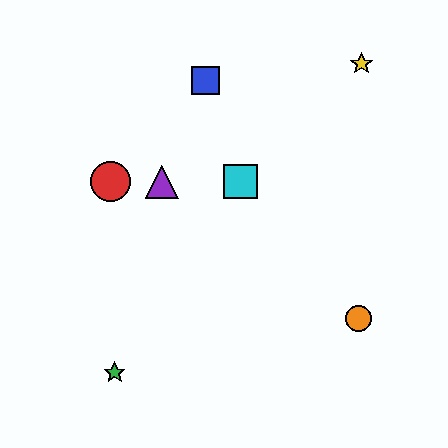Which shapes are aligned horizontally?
The red circle, the purple triangle, the cyan square are aligned horizontally.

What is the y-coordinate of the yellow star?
The yellow star is at y≈64.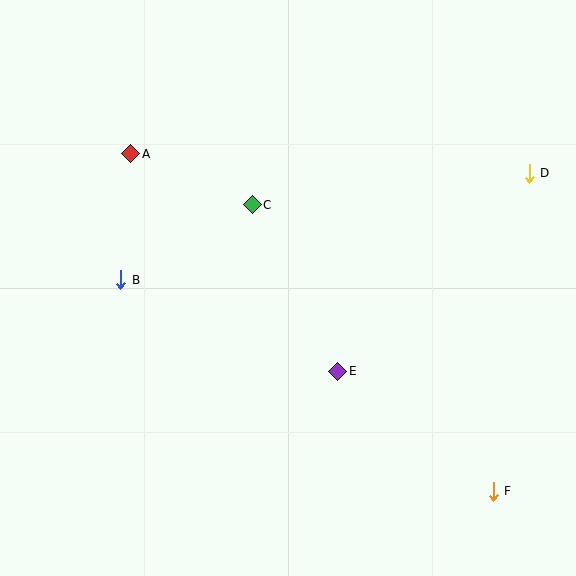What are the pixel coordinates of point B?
Point B is at (121, 280).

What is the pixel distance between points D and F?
The distance between D and F is 320 pixels.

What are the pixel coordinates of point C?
Point C is at (252, 205).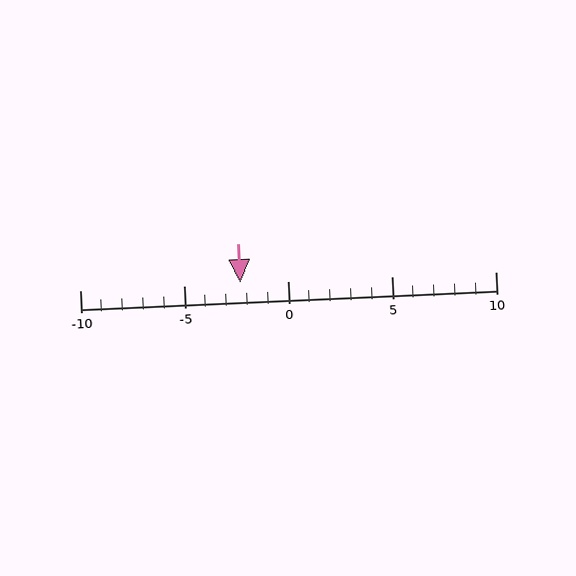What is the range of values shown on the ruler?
The ruler shows values from -10 to 10.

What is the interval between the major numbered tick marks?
The major tick marks are spaced 5 units apart.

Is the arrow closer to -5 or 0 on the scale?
The arrow is closer to 0.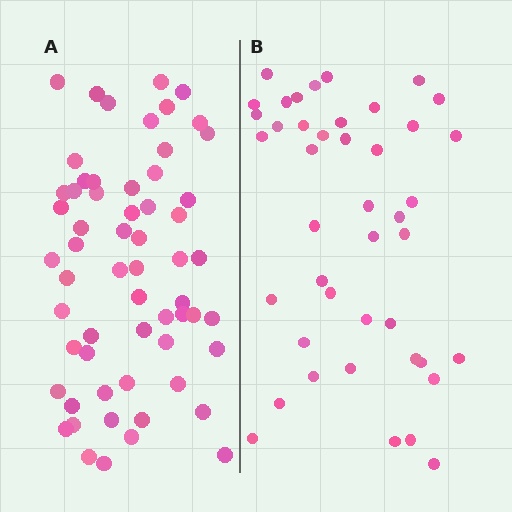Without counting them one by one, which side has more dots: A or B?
Region A (the left region) has more dots.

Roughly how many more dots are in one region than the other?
Region A has approximately 15 more dots than region B.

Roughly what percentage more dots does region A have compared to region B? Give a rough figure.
About 40% more.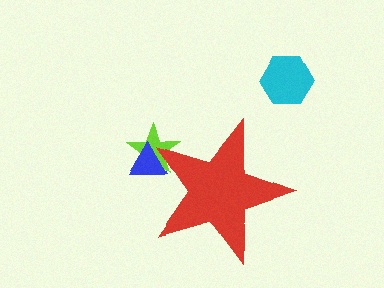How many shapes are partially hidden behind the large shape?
2 shapes are partially hidden.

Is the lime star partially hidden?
Yes, the lime star is partially hidden behind the red star.